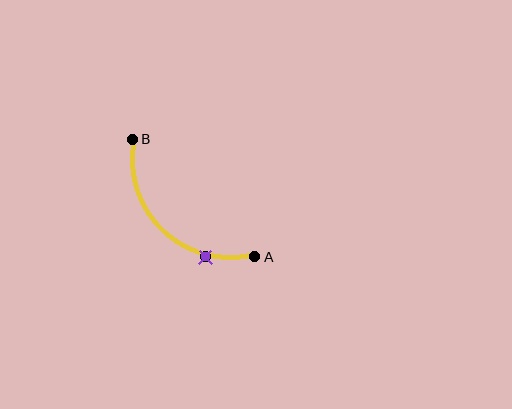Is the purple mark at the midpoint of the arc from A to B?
No. The purple mark lies on the arc but is closer to endpoint A. The arc midpoint would be at the point on the curve equidistant along the arc from both A and B.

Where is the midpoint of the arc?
The arc midpoint is the point on the curve farthest from the straight line joining A and B. It sits below and to the left of that line.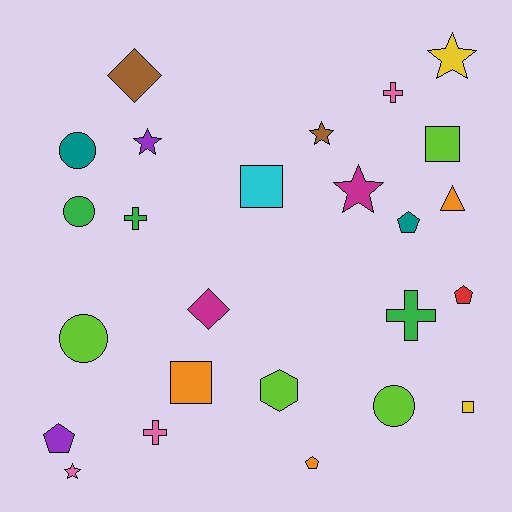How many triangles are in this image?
There is 1 triangle.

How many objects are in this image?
There are 25 objects.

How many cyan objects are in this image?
There is 1 cyan object.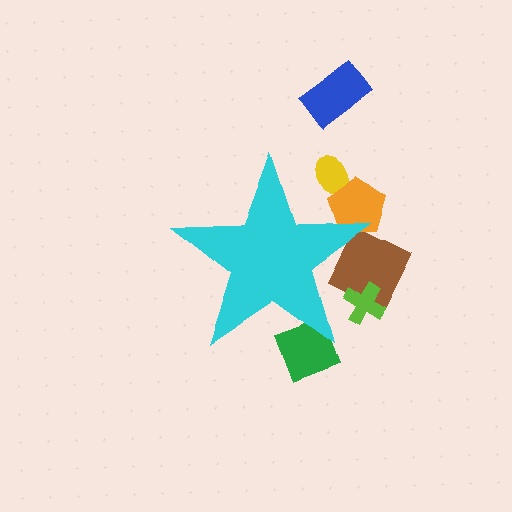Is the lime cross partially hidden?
Yes, the lime cross is partially hidden behind the cyan star.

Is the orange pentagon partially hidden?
Yes, the orange pentagon is partially hidden behind the cyan star.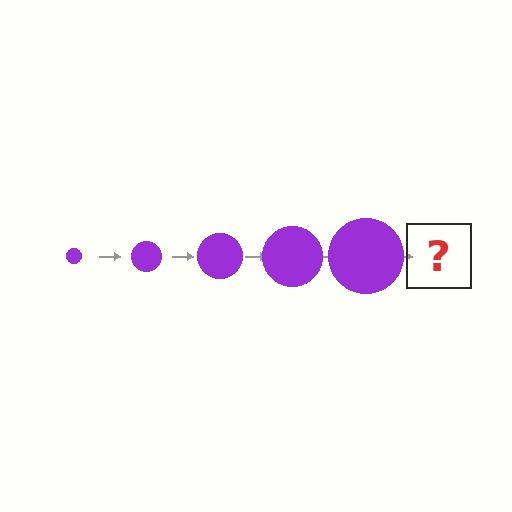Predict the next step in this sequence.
The next step is a purple circle, larger than the previous one.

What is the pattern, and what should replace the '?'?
The pattern is that the circle gets progressively larger each step. The '?' should be a purple circle, larger than the previous one.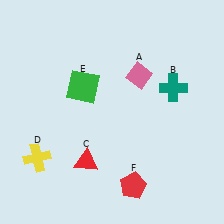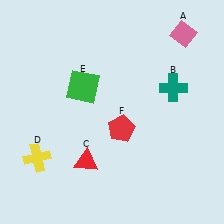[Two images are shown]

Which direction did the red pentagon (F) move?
The red pentagon (F) moved up.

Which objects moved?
The objects that moved are: the pink diamond (A), the red pentagon (F).